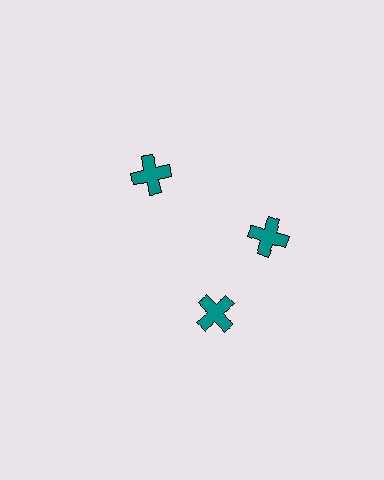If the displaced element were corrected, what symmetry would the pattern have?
It would have 3-fold rotational symmetry — the pattern would map onto itself every 120 degrees.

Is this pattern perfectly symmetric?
No. The 3 teal crosses are arranged in a ring, but one element near the 7 o'clock position is rotated out of alignment along the ring, breaking the 3-fold rotational symmetry.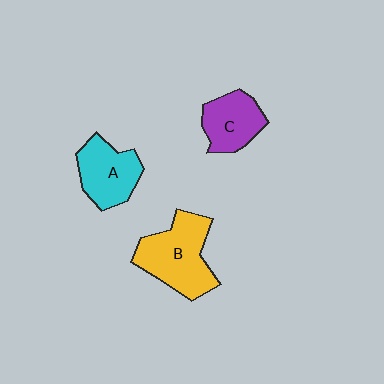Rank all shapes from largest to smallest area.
From largest to smallest: B (yellow), A (cyan), C (purple).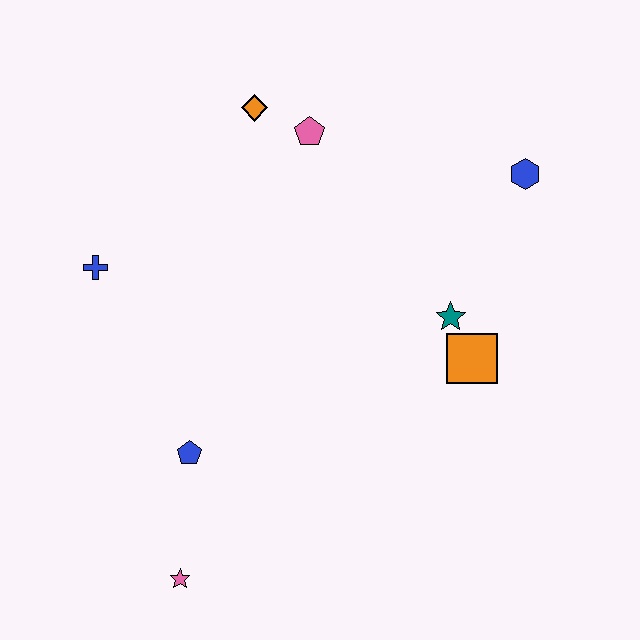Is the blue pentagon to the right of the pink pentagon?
No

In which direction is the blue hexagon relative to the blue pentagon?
The blue hexagon is to the right of the blue pentagon.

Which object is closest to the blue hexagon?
The teal star is closest to the blue hexagon.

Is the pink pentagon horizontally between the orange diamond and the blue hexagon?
Yes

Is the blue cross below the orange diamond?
Yes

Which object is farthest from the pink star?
The blue hexagon is farthest from the pink star.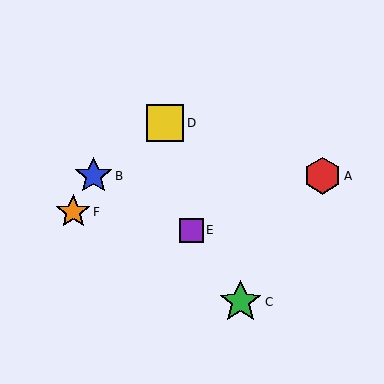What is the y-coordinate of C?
Object C is at y≈302.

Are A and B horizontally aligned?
Yes, both are at y≈176.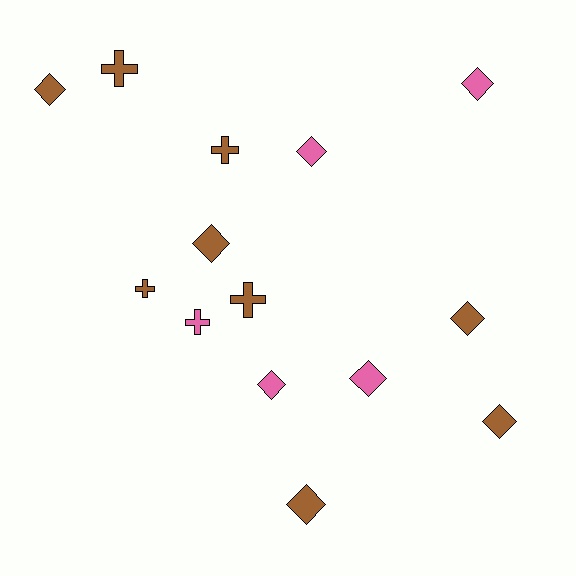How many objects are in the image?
There are 14 objects.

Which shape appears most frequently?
Diamond, with 9 objects.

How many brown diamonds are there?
There are 5 brown diamonds.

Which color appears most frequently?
Brown, with 9 objects.